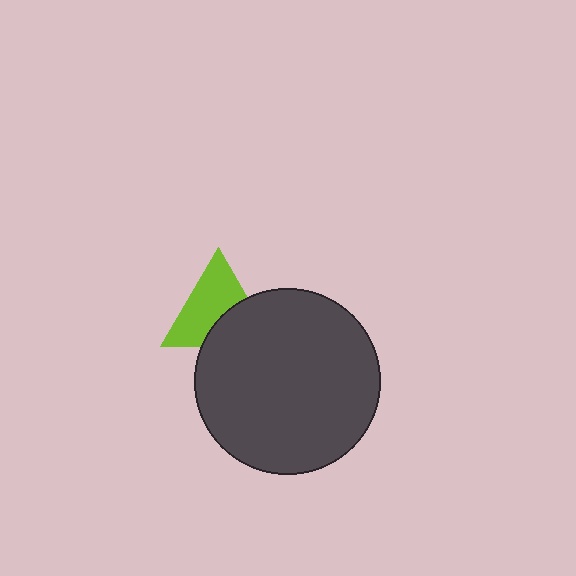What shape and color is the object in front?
The object in front is a dark gray circle.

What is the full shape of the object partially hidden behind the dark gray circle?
The partially hidden object is a lime triangle.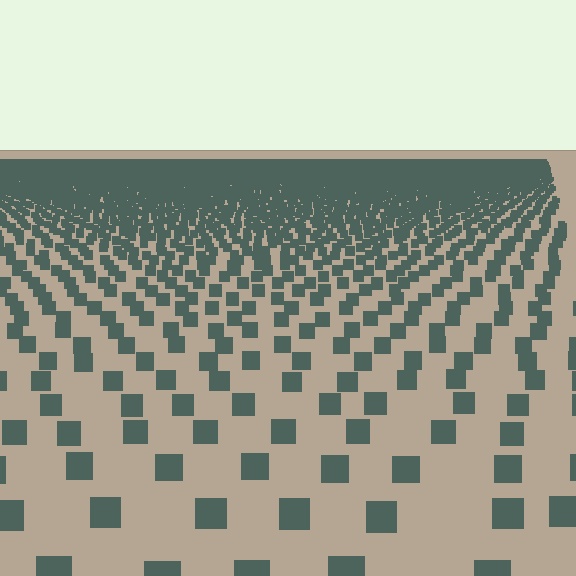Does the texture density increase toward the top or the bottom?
Density increases toward the top.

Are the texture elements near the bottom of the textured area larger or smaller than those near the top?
Larger. Near the bottom, elements are closer to the viewer and appear at a bigger on-screen size.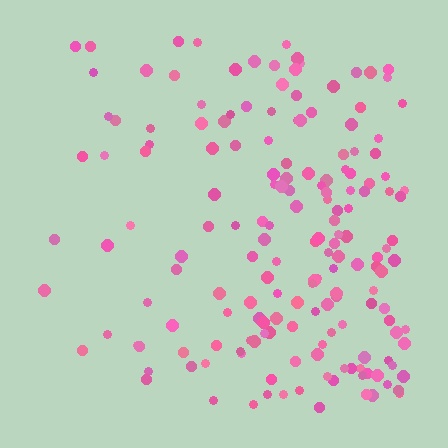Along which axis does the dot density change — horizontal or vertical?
Horizontal.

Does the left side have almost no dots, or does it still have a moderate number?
Still a moderate number, just noticeably fewer than the right.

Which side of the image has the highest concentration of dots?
The right.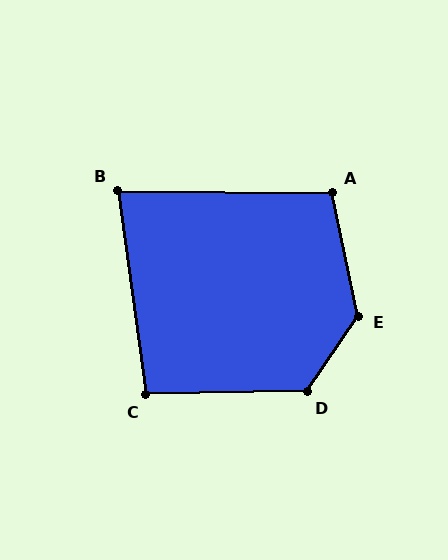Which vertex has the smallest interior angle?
B, at approximately 82 degrees.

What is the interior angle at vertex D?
Approximately 125 degrees (obtuse).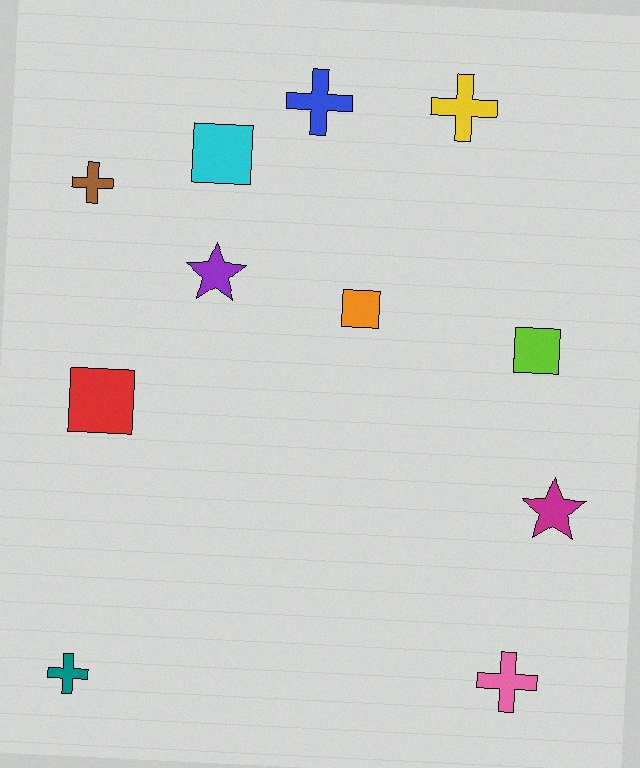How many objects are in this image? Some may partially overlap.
There are 11 objects.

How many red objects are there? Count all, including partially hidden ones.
There is 1 red object.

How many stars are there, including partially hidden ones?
There are 2 stars.